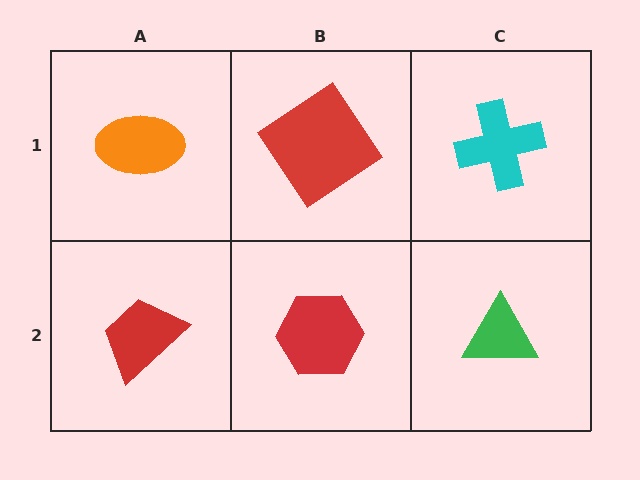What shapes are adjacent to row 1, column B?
A red hexagon (row 2, column B), an orange ellipse (row 1, column A), a cyan cross (row 1, column C).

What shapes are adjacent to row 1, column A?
A red trapezoid (row 2, column A), a red diamond (row 1, column B).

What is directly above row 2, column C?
A cyan cross.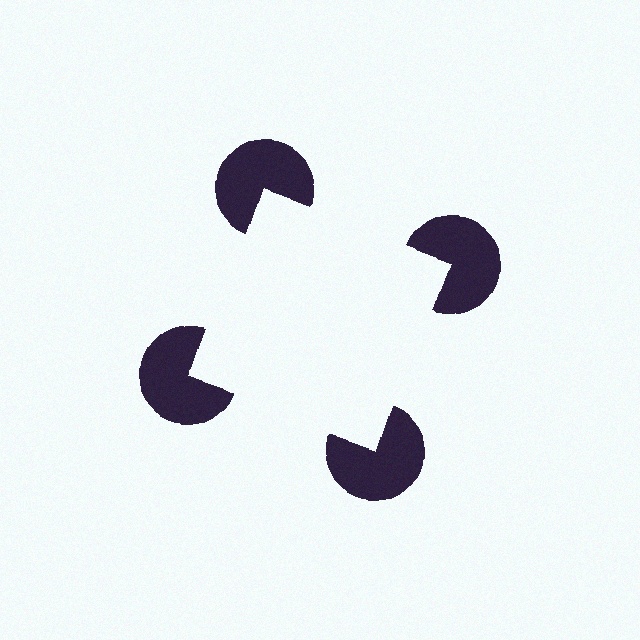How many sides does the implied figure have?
4 sides.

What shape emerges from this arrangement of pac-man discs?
An illusory square — its edges are inferred from the aligned wedge cuts in the pac-man discs, not physically drawn.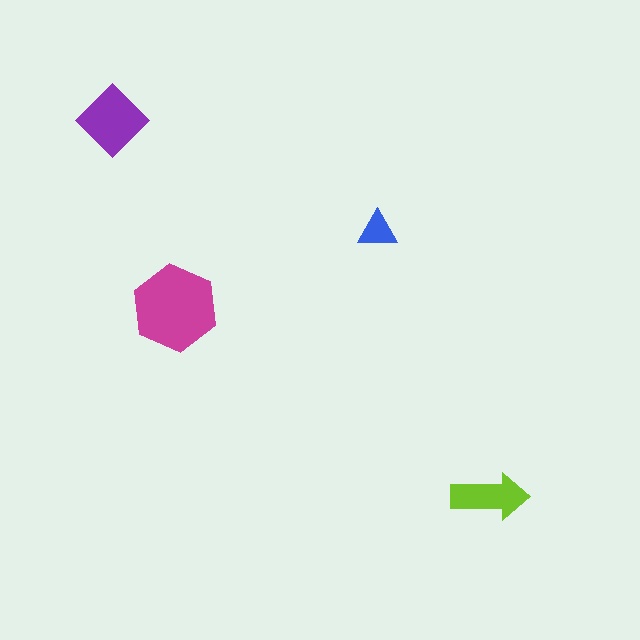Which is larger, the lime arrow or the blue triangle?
The lime arrow.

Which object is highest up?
The purple diamond is topmost.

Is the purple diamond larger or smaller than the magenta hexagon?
Smaller.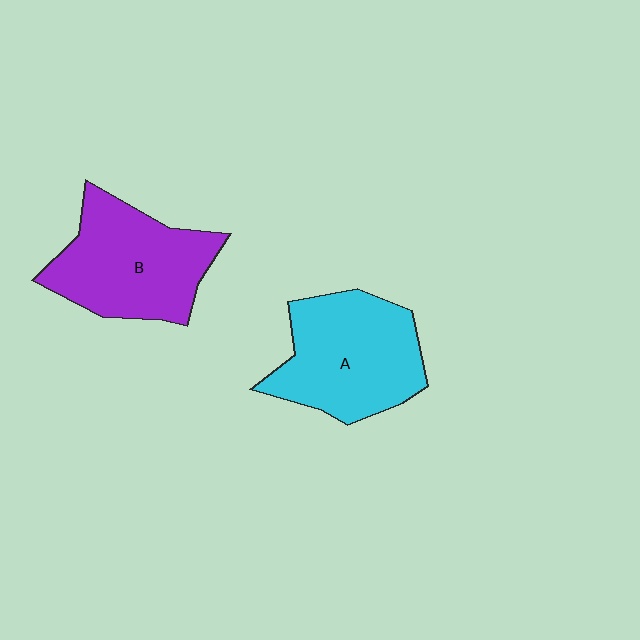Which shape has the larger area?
Shape A (cyan).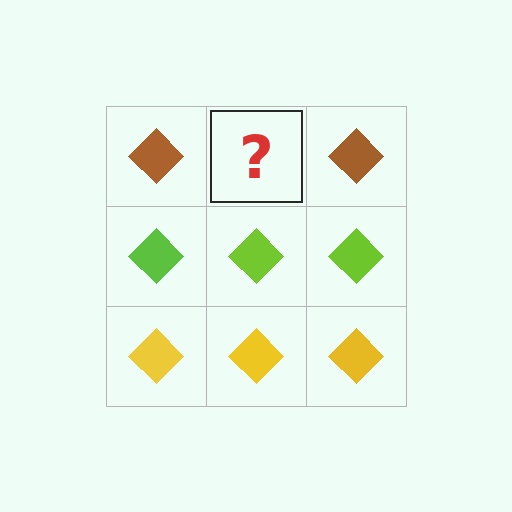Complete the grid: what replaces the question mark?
The question mark should be replaced with a brown diamond.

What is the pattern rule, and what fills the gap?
The rule is that each row has a consistent color. The gap should be filled with a brown diamond.